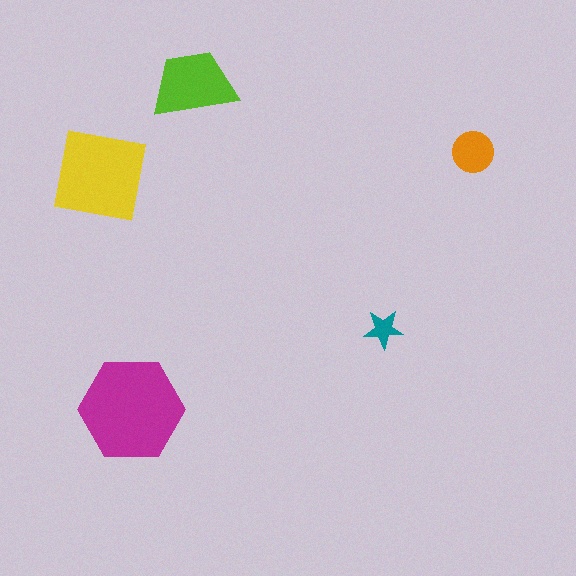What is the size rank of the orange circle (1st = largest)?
4th.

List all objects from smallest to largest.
The teal star, the orange circle, the lime trapezoid, the yellow square, the magenta hexagon.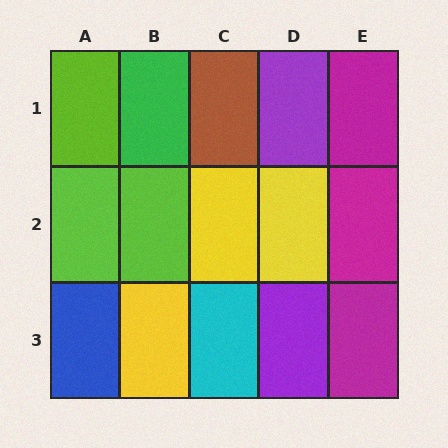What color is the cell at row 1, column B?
Green.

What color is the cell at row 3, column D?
Purple.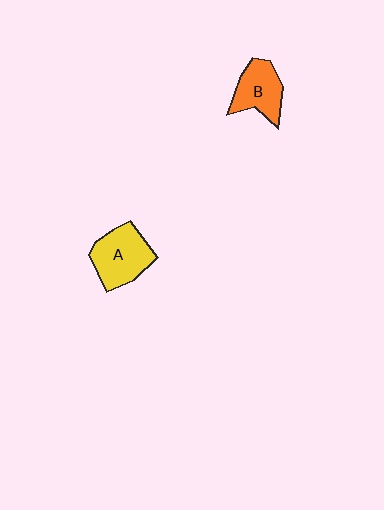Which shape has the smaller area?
Shape B (orange).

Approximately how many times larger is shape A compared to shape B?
Approximately 1.2 times.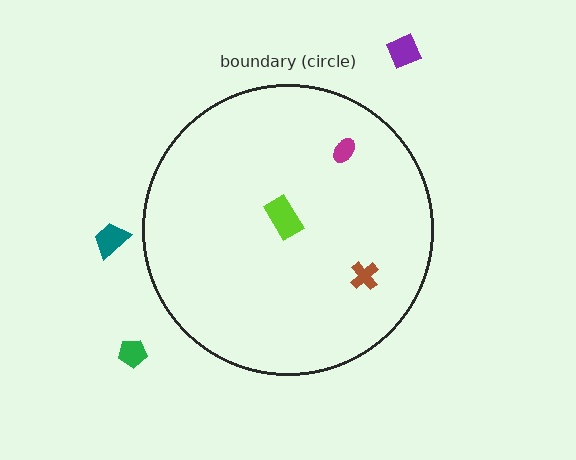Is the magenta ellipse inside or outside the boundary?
Inside.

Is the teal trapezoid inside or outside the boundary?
Outside.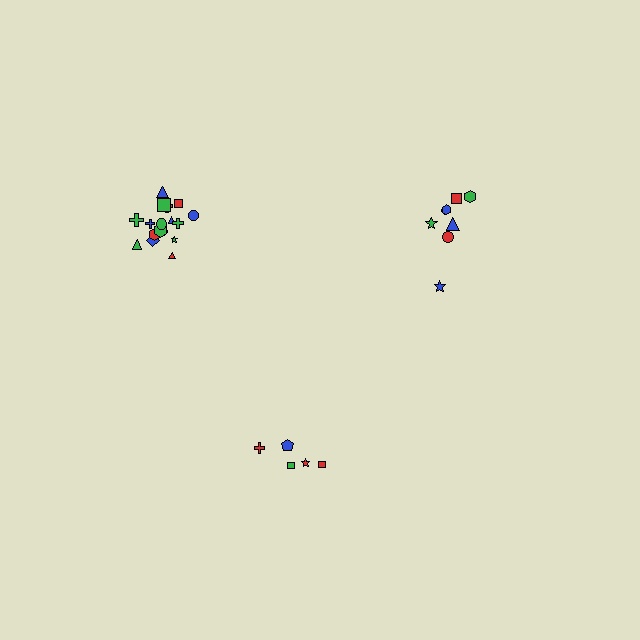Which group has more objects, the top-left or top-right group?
The top-left group.